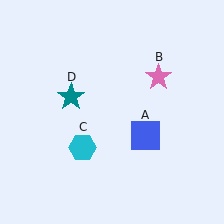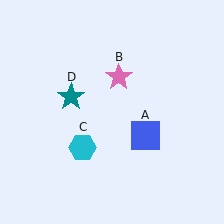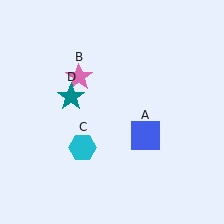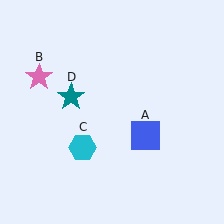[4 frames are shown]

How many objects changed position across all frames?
1 object changed position: pink star (object B).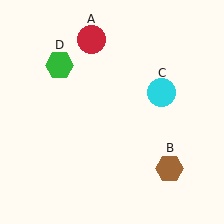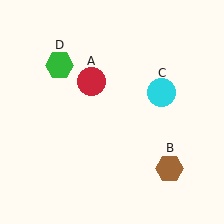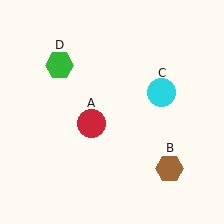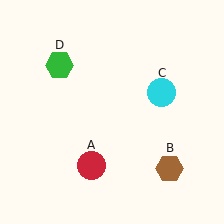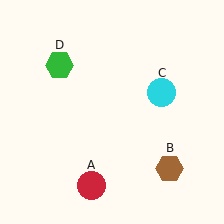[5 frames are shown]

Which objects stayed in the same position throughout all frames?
Brown hexagon (object B) and cyan circle (object C) and green hexagon (object D) remained stationary.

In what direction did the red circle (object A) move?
The red circle (object A) moved down.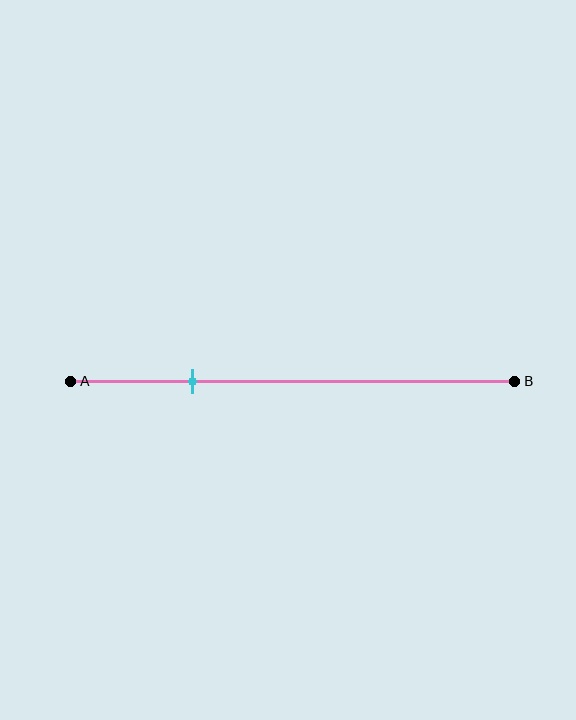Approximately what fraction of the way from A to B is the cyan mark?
The cyan mark is approximately 25% of the way from A to B.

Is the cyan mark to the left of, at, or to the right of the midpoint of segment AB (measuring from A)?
The cyan mark is to the left of the midpoint of segment AB.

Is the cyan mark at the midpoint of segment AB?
No, the mark is at about 25% from A, not at the 50% midpoint.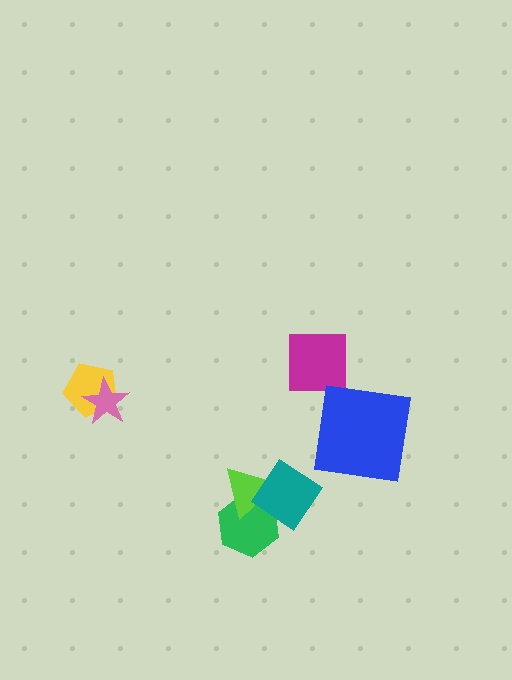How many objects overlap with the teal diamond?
2 objects overlap with the teal diamond.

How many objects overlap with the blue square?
0 objects overlap with the blue square.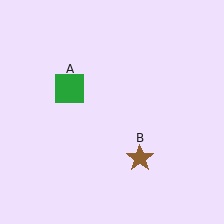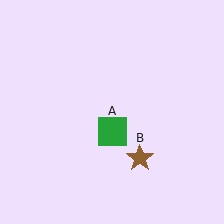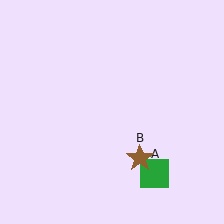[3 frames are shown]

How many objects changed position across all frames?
1 object changed position: green square (object A).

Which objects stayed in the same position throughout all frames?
Brown star (object B) remained stationary.